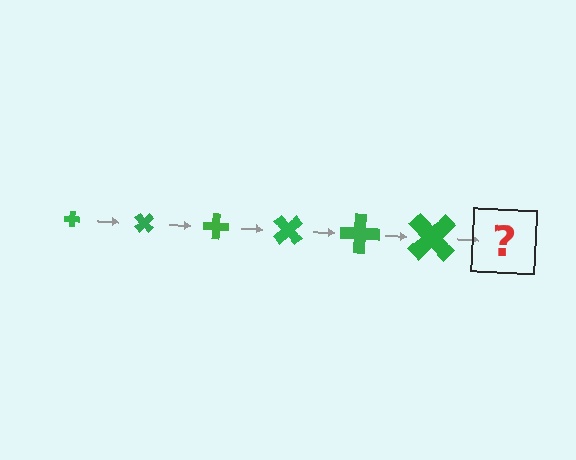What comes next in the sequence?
The next element should be a cross, larger than the previous one and rotated 270 degrees from the start.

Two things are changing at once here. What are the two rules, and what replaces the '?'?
The two rules are that the cross grows larger each step and it rotates 45 degrees each step. The '?' should be a cross, larger than the previous one and rotated 270 degrees from the start.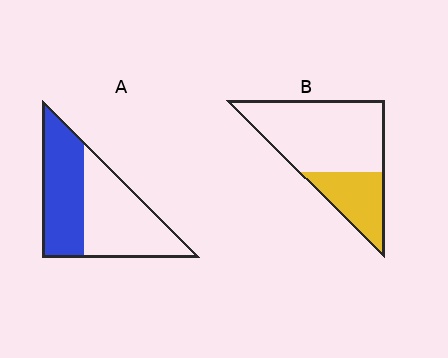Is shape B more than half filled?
No.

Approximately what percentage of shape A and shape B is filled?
A is approximately 45% and B is approximately 30%.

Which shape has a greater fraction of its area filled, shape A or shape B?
Shape A.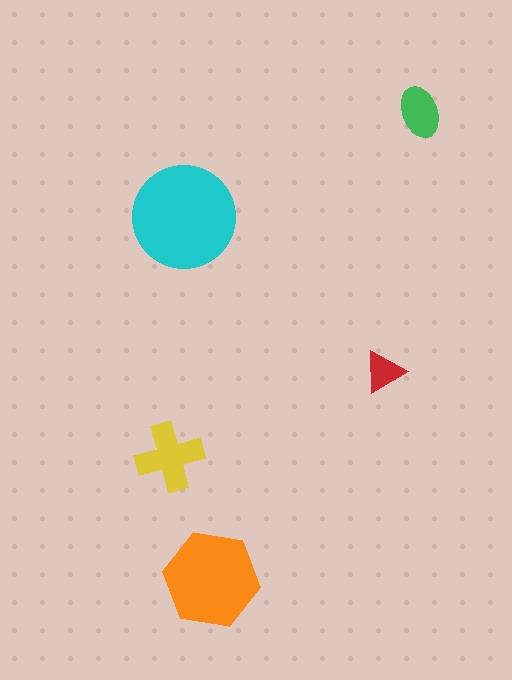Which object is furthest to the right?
The green ellipse is rightmost.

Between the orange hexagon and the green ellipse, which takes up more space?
The orange hexagon.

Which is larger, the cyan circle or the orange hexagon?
The cyan circle.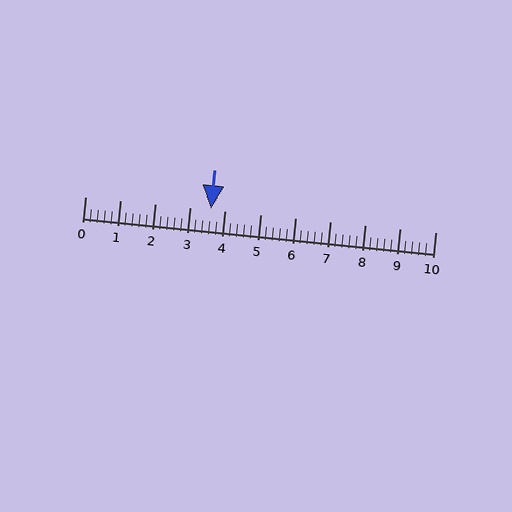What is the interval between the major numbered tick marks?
The major tick marks are spaced 1 units apart.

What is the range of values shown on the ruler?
The ruler shows values from 0 to 10.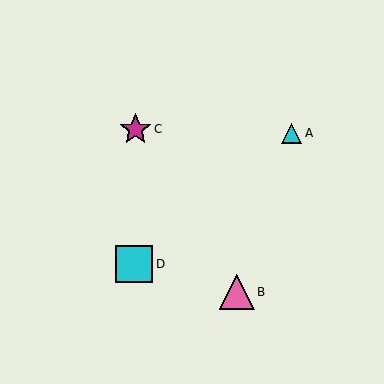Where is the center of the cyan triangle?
The center of the cyan triangle is at (292, 133).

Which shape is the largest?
The cyan square (labeled D) is the largest.